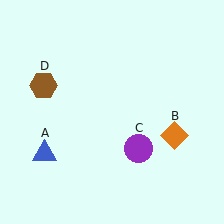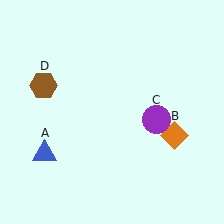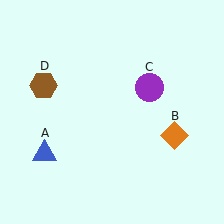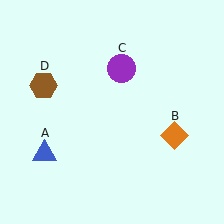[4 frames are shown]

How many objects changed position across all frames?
1 object changed position: purple circle (object C).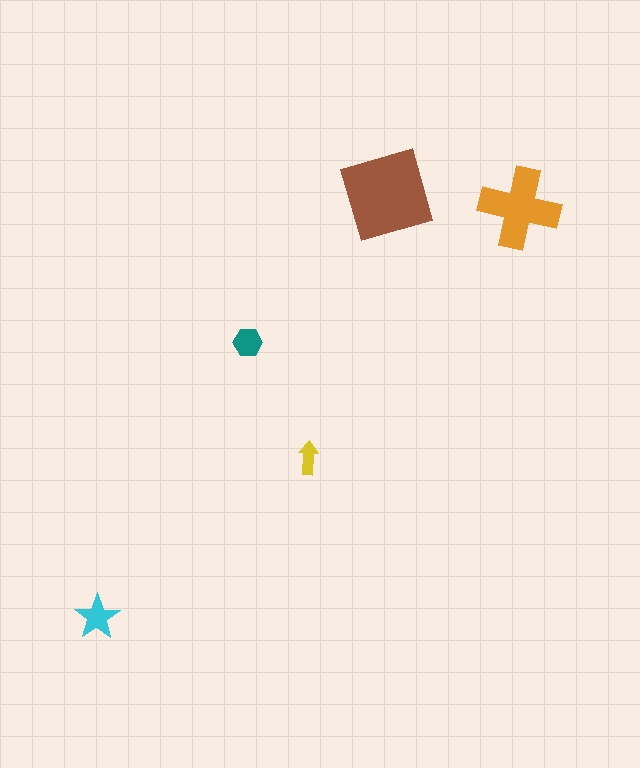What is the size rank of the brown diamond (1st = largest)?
1st.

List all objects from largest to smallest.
The brown diamond, the orange cross, the cyan star, the teal hexagon, the yellow arrow.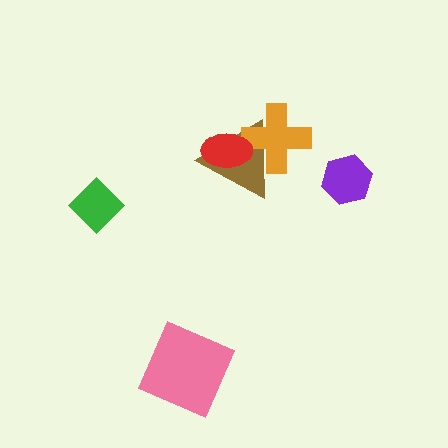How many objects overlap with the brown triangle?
2 objects overlap with the brown triangle.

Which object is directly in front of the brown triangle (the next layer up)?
The orange cross is directly in front of the brown triangle.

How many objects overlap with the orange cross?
2 objects overlap with the orange cross.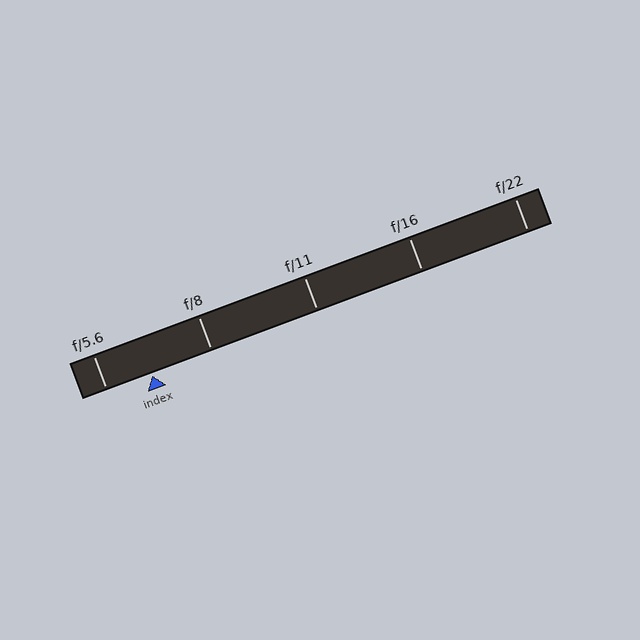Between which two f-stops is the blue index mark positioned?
The index mark is between f/5.6 and f/8.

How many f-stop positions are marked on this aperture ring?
There are 5 f-stop positions marked.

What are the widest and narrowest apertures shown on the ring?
The widest aperture shown is f/5.6 and the narrowest is f/22.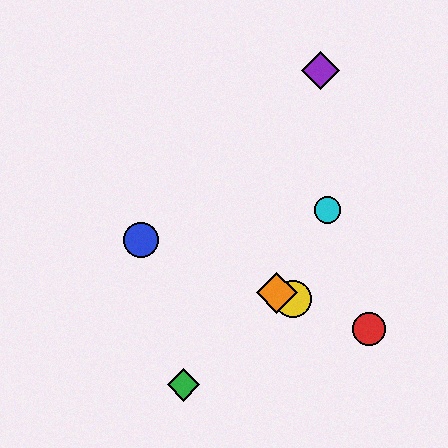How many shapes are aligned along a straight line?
4 shapes (the red circle, the blue circle, the yellow circle, the orange diamond) are aligned along a straight line.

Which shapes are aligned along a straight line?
The red circle, the blue circle, the yellow circle, the orange diamond are aligned along a straight line.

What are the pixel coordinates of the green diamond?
The green diamond is at (184, 385).